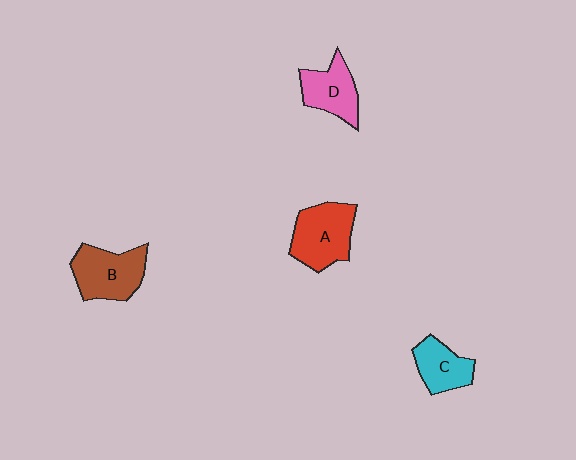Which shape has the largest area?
Shape A (red).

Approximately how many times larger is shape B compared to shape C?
Approximately 1.4 times.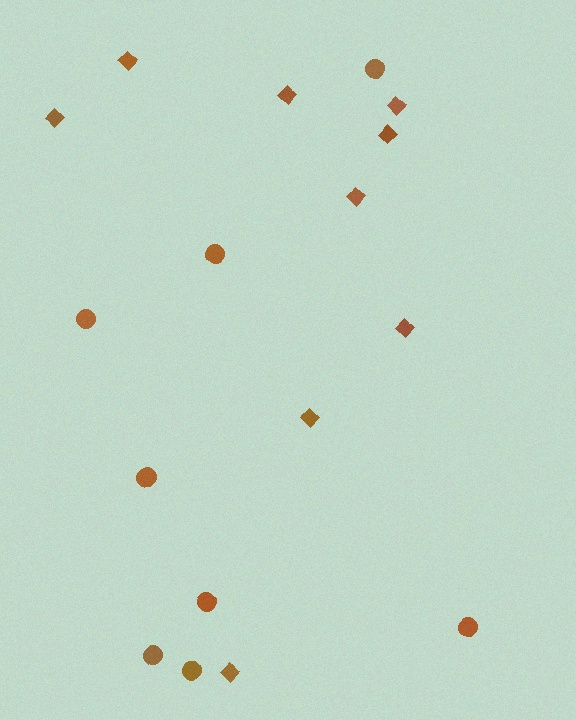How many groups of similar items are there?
There are 2 groups: one group of circles (8) and one group of diamonds (9).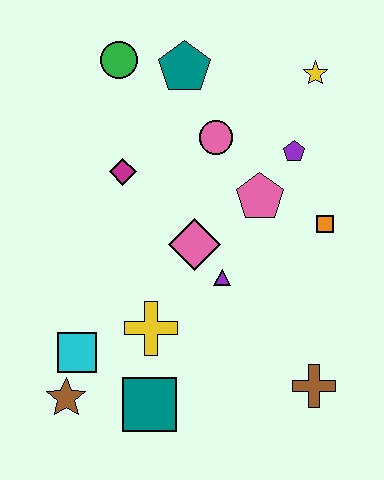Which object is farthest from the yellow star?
The brown star is farthest from the yellow star.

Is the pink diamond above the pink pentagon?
No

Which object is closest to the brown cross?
The purple triangle is closest to the brown cross.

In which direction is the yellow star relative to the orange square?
The yellow star is above the orange square.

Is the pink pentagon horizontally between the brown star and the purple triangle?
No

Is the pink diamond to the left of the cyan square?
No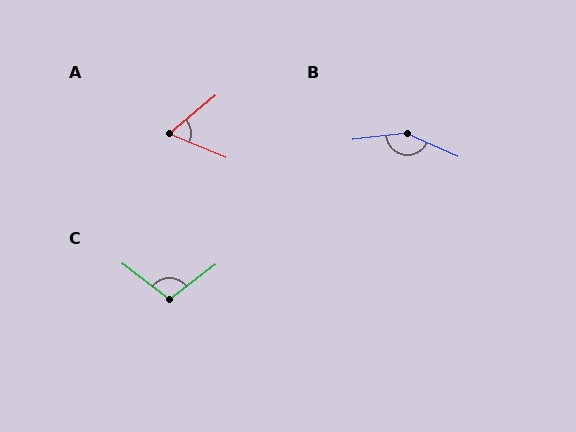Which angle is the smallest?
A, at approximately 63 degrees.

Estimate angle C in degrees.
Approximately 105 degrees.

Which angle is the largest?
B, at approximately 148 degrees.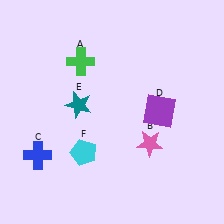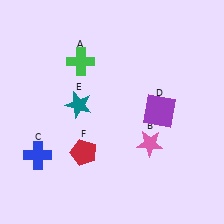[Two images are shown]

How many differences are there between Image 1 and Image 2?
There is 1 difference between the two images.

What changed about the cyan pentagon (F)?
In Image 1, F is cyan. In Image 2, it changed to red.